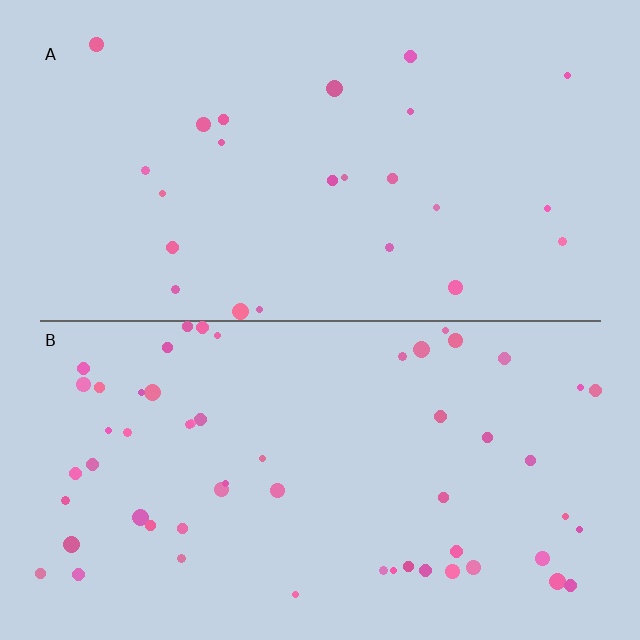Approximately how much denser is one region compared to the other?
Approximately 2.4× — region B over region A.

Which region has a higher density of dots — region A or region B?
B (the bottom).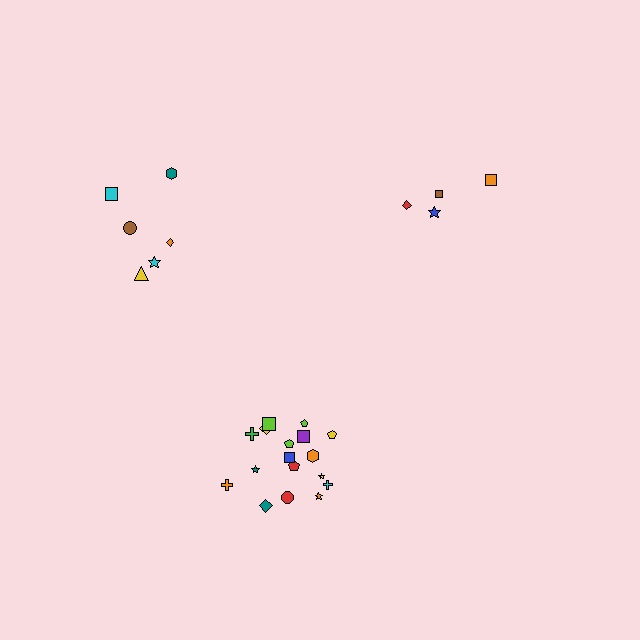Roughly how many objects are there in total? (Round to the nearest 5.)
Roughly 30 objects in total.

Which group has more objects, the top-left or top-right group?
The top-left group.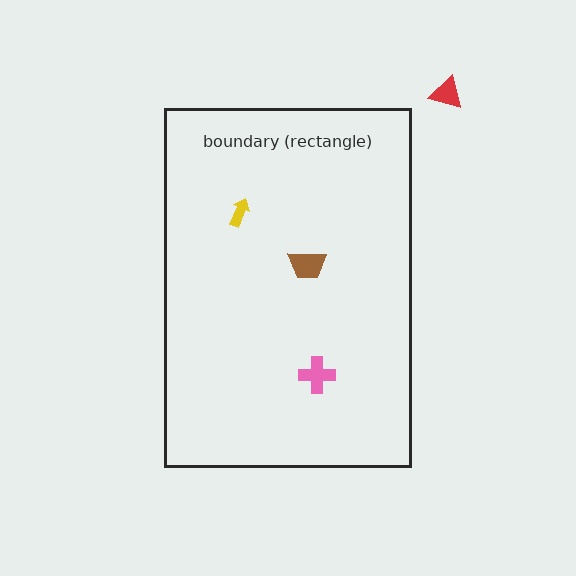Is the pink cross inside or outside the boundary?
Inside.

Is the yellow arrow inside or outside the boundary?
Inside.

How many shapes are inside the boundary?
3 inside, 1 outside.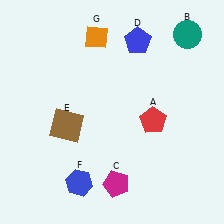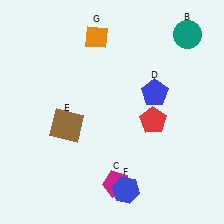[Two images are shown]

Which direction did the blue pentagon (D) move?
The blue pentagon (D) moved down.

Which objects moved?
The objects that moved are: the blue pentagon (D), the blue hexagon (F).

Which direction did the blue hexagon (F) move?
The blue hexagon (F) moved right.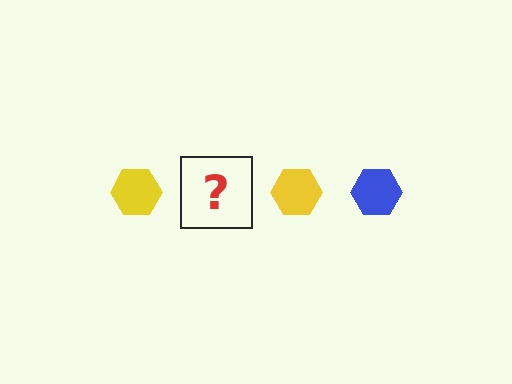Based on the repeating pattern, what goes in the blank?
The blank should be a blue hexagon.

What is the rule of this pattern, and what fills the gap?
The rule is that the pattern cycles through yellow, blue hexagons. The gap should be filled with a blue hexagon.